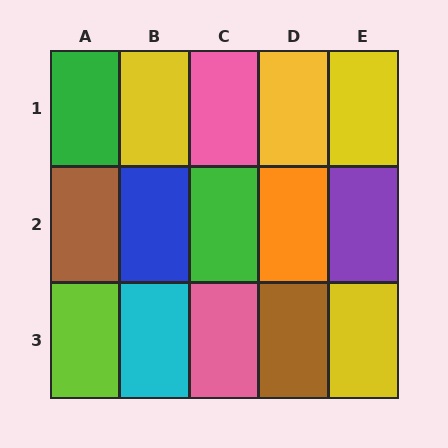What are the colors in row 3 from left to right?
Lime, cyan, pink, brown, yellow.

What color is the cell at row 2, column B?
Blue.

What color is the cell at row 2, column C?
Green.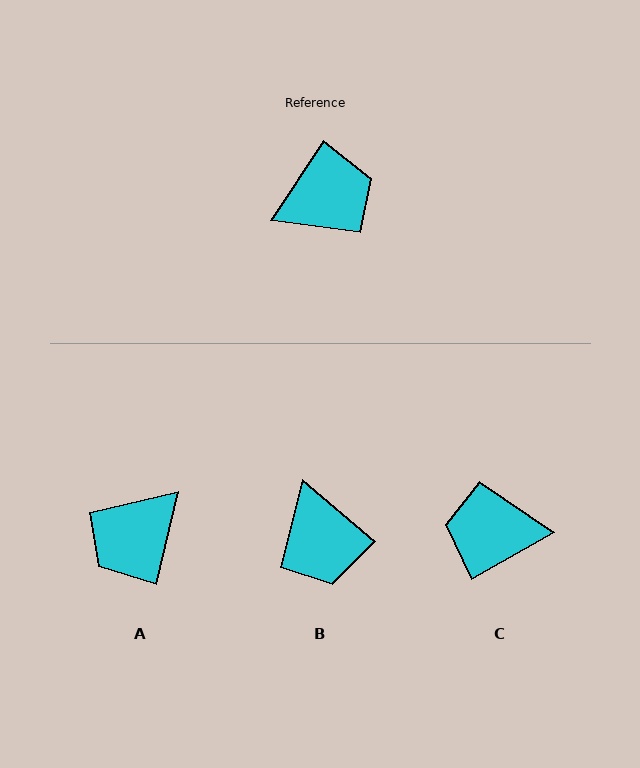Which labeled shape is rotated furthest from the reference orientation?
A, about 159 degrees away.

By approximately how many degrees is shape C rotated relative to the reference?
Approximately 153 degrees counter-clockwise.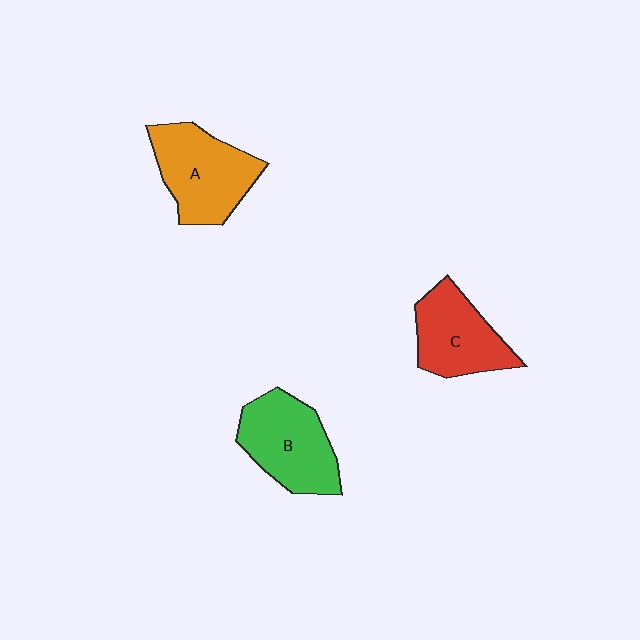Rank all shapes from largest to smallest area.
From largest to smallest: A (orange), B (green), C (red).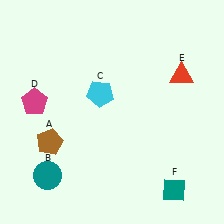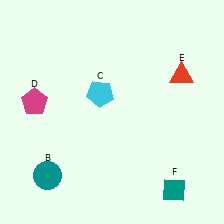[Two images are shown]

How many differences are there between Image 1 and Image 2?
There is 1 difference between the two images.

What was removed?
The brown pentagon (A) was removed in Image 2.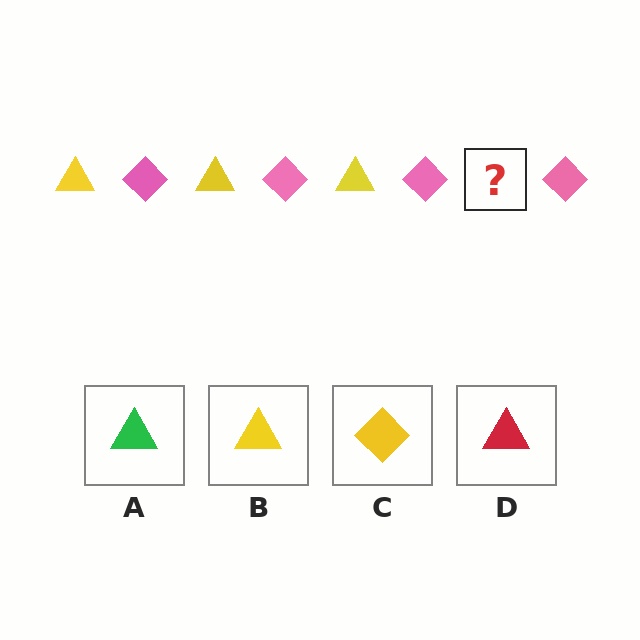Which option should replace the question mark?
Option B.